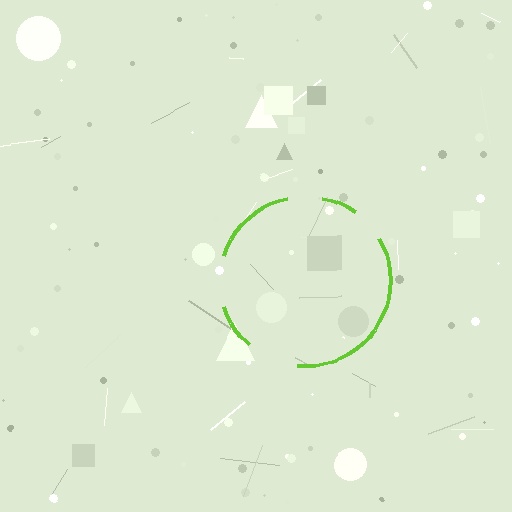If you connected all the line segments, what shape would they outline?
They would outline a circle.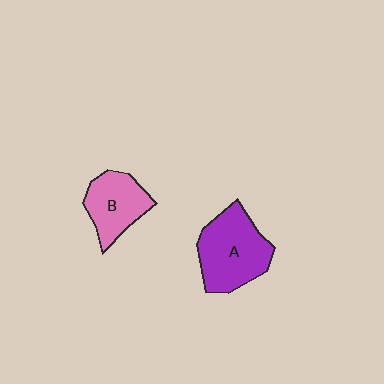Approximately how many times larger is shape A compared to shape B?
Approximately 1.4 times.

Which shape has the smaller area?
Shape B (pink).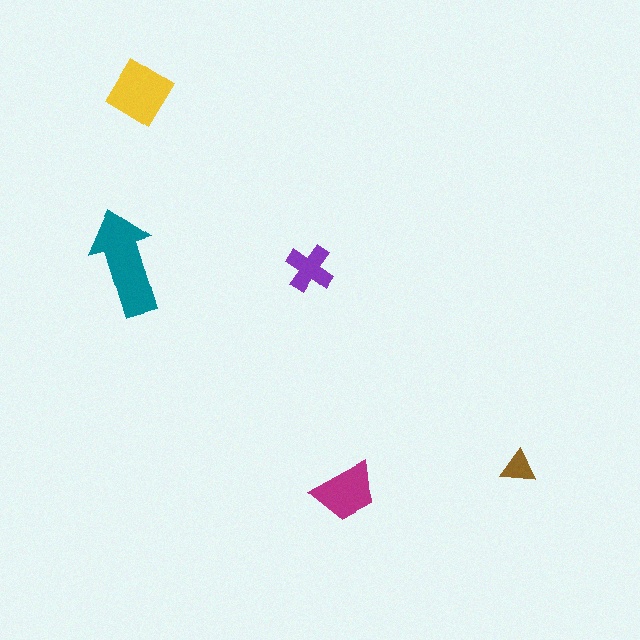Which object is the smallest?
The brown triangle.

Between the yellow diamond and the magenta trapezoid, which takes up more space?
The yellow diamond.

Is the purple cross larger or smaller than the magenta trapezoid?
Smaller.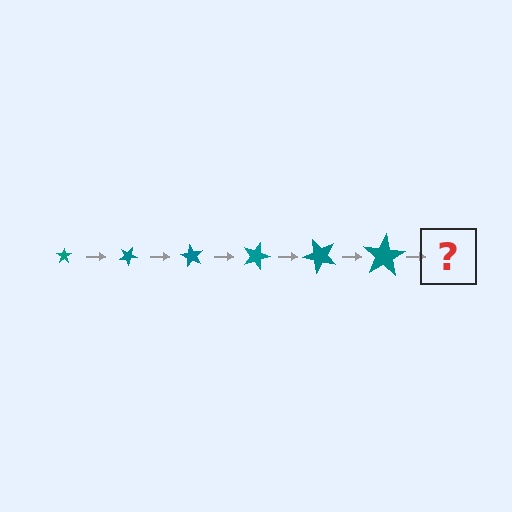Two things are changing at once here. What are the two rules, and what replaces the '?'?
The two rules are that the star grows larger each step and it rotates 30 degrees each step. The '?' should be a star, larger than the previous one and rotated 180 degrees from the start.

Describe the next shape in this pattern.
It should be a star, larger than the previous one and rotated 180 degrees from the start.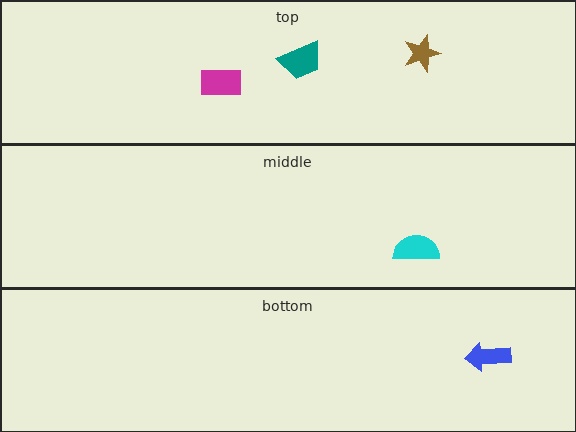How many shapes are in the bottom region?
1.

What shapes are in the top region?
The teal trapezoid, the brown star, the magenta rectangle.